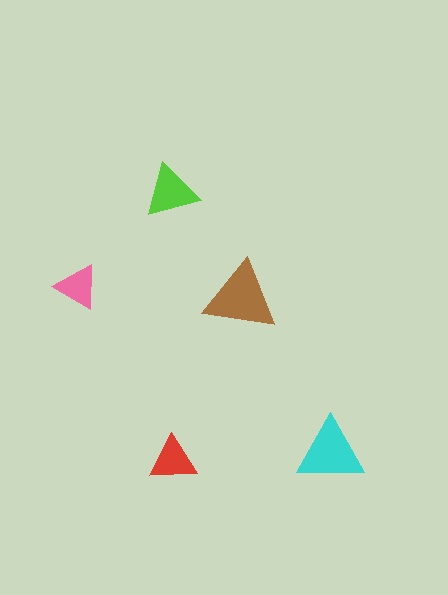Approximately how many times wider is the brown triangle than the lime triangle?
About 1.5 times wider.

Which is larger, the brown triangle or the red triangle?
The brown one.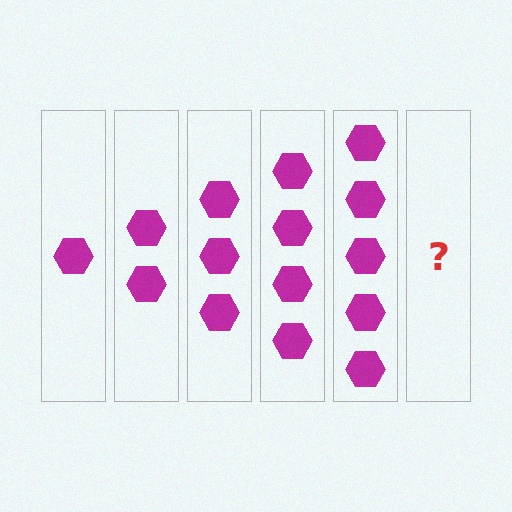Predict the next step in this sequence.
The next step is 6 hexagons.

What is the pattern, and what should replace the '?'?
The pattern is that each step adds one more hexagon. The '?' should be 6 hexagons.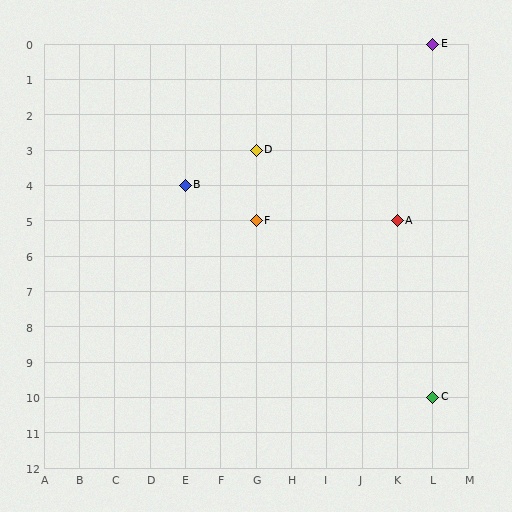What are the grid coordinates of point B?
Point B is at grid coordinates (E, 4).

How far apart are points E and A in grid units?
Points E and A are 1 column and 5 rows apart (about 5.1 grid units diagonally).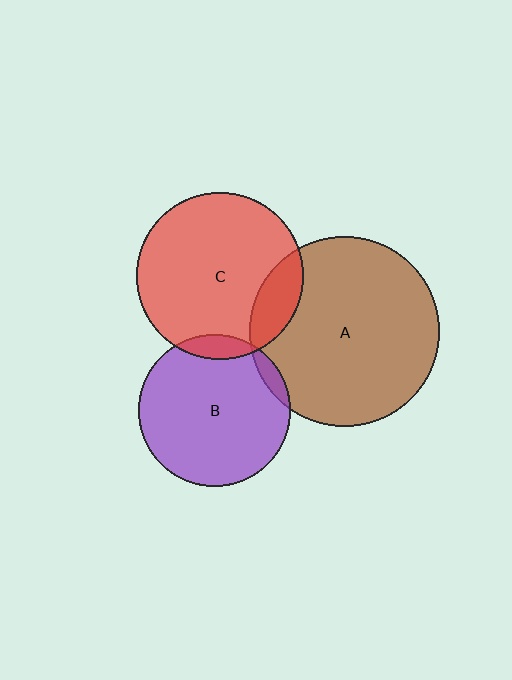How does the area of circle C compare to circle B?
Approximately 1.2 times.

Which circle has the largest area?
Circle A (brown).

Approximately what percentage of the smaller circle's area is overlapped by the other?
Approximately 5%.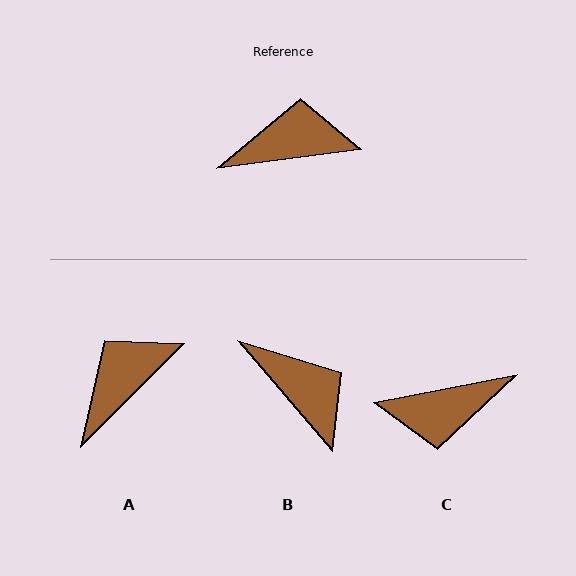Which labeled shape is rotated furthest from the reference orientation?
C, about 176 degrees away.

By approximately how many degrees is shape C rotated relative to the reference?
Approximately 176 degrees clockwise.